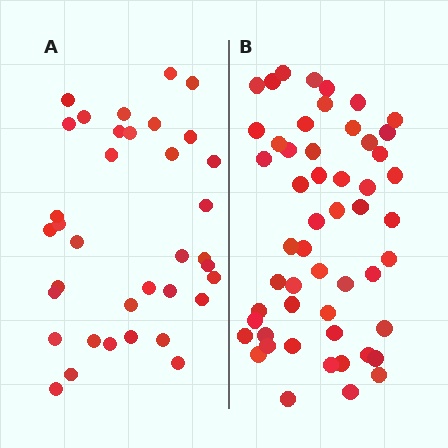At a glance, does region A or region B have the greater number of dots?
Region B (the right region) has more dots.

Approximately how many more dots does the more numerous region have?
Region B has approximately 15 more dots than region A.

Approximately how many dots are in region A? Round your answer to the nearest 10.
About 40 dots. (The exact count is 36, which rounds to 40.)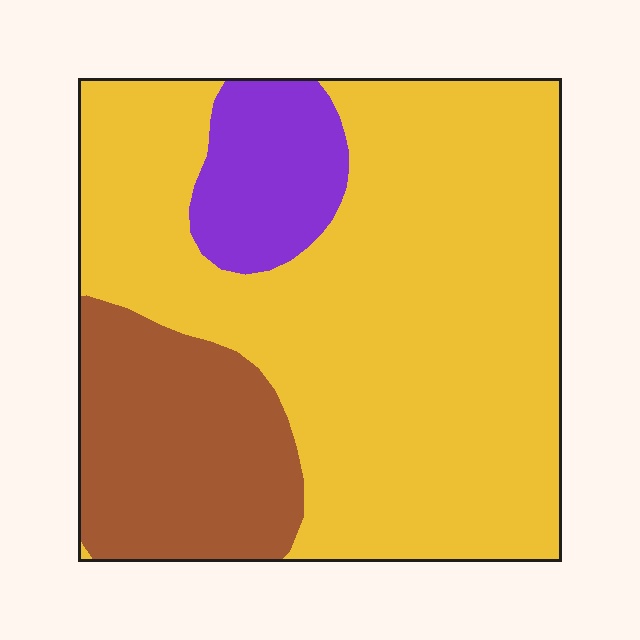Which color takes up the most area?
Yellow, at roughly 70%.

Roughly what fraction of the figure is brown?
Brown covers about 20% of the figure.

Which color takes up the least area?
Purple, at roughly 10%.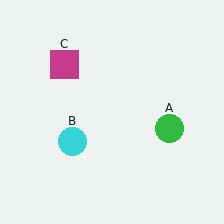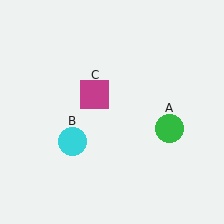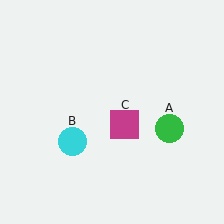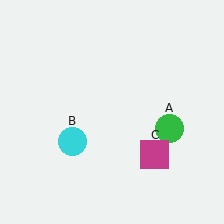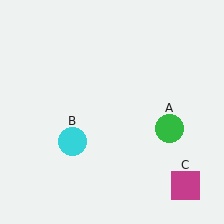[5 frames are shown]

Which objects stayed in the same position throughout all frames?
Green circle (object A) and cyan circle (object B) remained stationary.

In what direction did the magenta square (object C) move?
The magenta square (object C) moved down and to the right.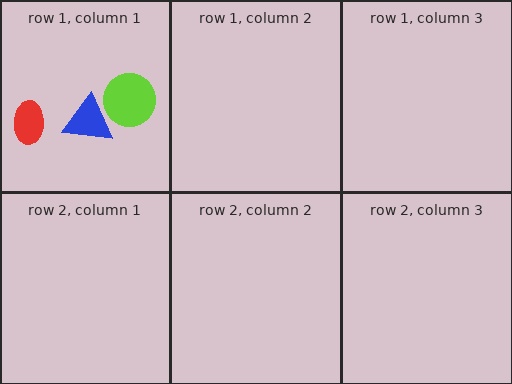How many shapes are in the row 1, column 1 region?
3.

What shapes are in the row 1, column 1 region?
The blue triangle, the red ellipse, the lime circle.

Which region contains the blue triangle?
The row 1, column 1 region.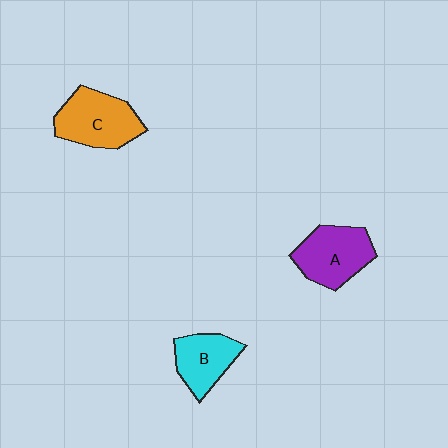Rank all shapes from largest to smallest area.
From largest to smallest: C (orange), A (purple), B (cyan).